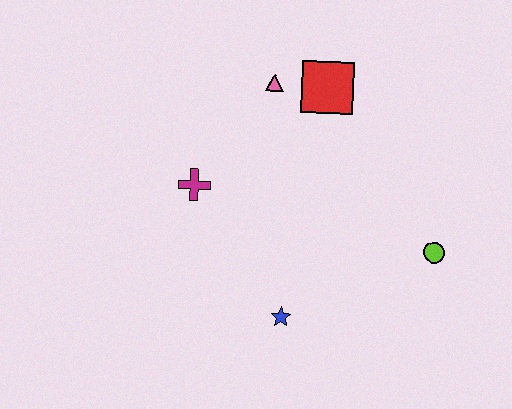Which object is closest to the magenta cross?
The pink triangle is closest to the magenta cross.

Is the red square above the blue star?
Yes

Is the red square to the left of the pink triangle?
No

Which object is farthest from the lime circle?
The magenta cross is farthest from the lime circle.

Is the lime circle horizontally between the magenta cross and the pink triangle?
No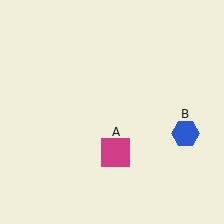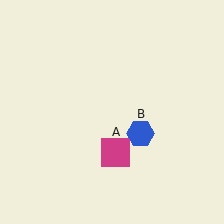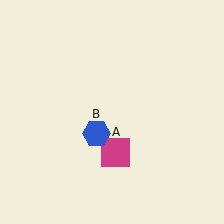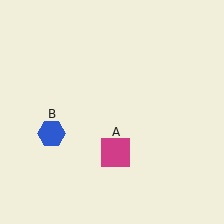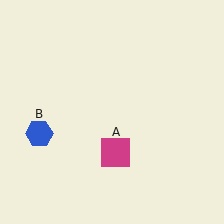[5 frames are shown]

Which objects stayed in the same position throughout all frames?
Magenta square (object A) remained stationary.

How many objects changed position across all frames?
1 object changed position: blue hexagon (object B).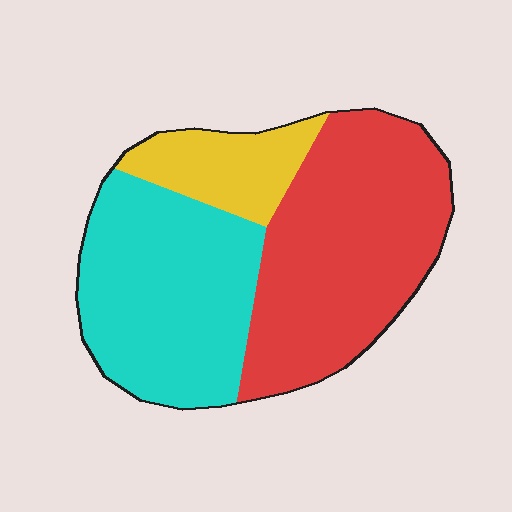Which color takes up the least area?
Yellow, at roughly 15%.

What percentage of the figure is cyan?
Cyan takes up about two fifths (2/5) of the figure.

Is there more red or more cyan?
Red.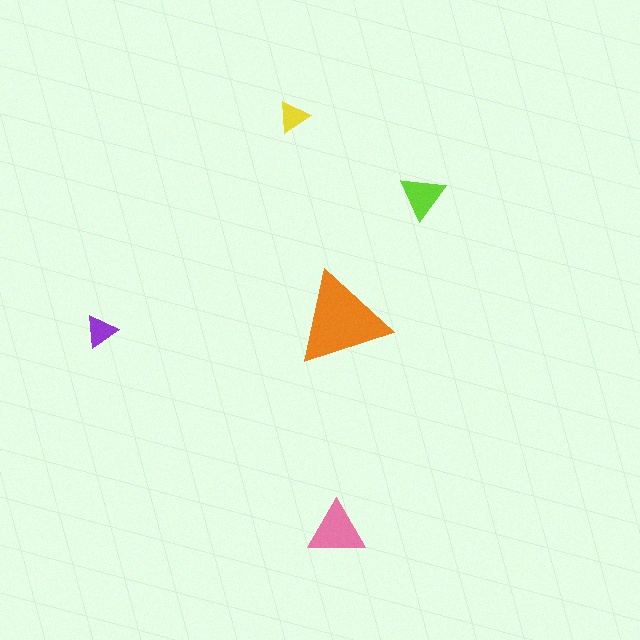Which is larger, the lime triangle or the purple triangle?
The lime one.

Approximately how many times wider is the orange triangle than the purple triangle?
About 3 times wider.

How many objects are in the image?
There are 5 objects in the image.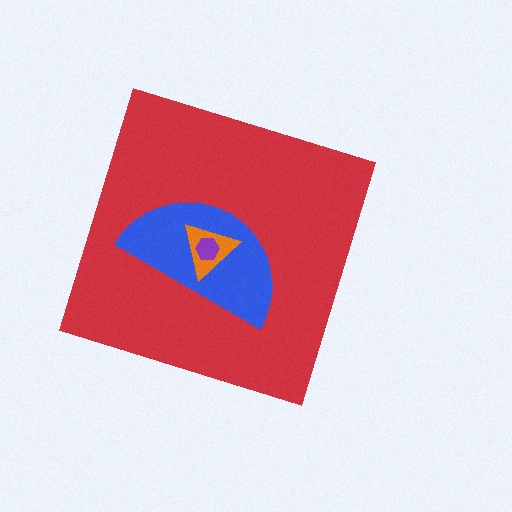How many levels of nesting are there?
4.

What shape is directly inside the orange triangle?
The purple hexagon.